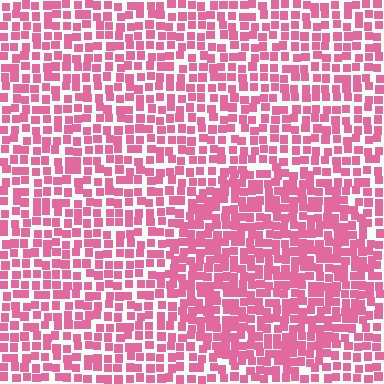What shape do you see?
I see a circle.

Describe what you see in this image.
The image contains small pink elements arranged at two different densities. A circle-shaped region is visible where the elements are more densely packed than the surrounding area.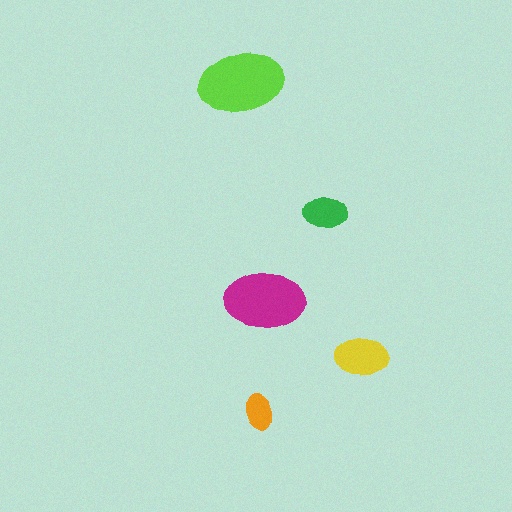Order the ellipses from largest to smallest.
the lime one, the magenta one, the yellow one, the green one, the orange one.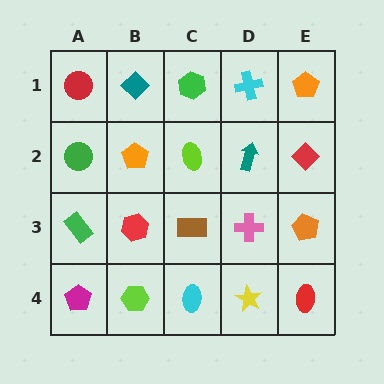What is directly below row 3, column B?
A lime hexagon.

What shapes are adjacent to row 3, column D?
A teal arrow (row 2, column D), a yellow star (row 4, column D), a brown rectangle (row 3, column C), an orange pentagon (row 3, column E).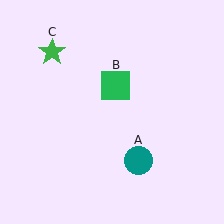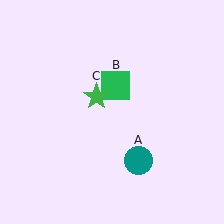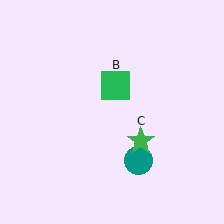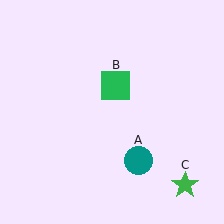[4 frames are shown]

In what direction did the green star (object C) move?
The green star (object C) moved down and to the right.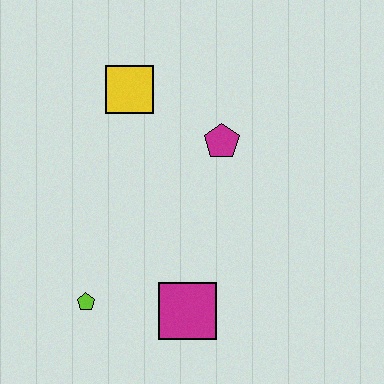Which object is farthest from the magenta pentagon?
The lime pentagon is farthest from the magenta pentagon.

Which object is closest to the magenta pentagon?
The yellow square is closest to the magenta pentagon.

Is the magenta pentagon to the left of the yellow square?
No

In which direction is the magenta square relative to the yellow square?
The magenta square is below the yellow square.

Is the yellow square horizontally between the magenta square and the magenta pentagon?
No